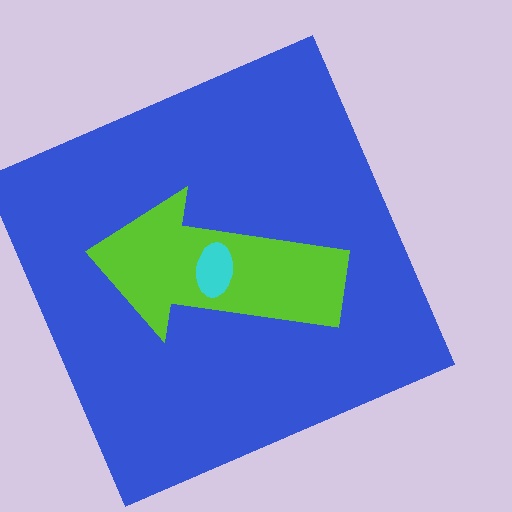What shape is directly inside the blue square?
The lime arrow.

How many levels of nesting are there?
3.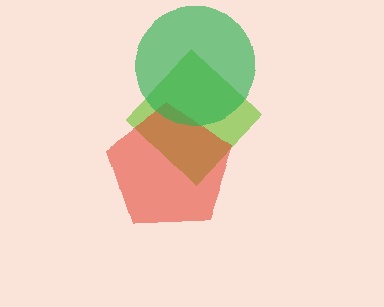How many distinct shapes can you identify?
There are 3 distinct shapes: a lime diamond, a red pentagon, a green circle.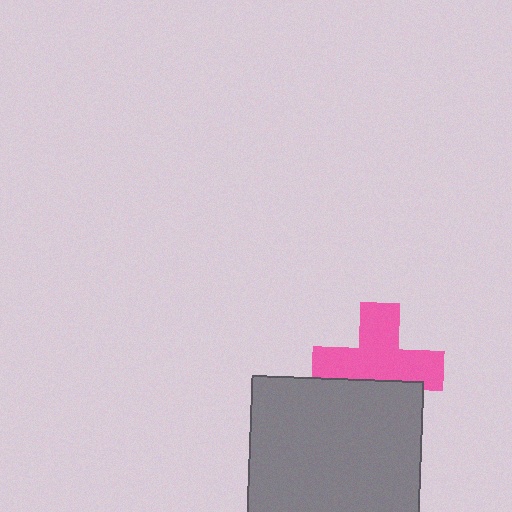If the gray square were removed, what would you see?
You would see the complete pink cross.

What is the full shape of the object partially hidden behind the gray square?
The partially hidden object is a pink cross.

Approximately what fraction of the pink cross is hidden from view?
Roughly 31% of the pink cross is hidden behind the gray square.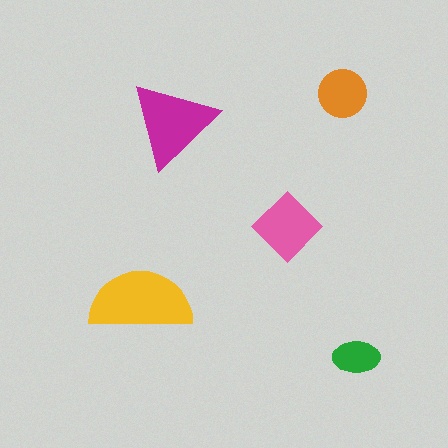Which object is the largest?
The yellow semicircle.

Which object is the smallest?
The green ellipse.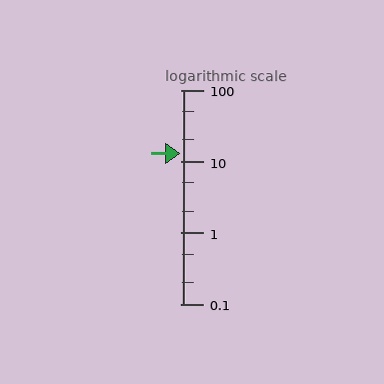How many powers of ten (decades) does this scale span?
The scale spans 3 decades, from 0.1 to 100.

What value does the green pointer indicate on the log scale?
The pointer indicates approximately 13.